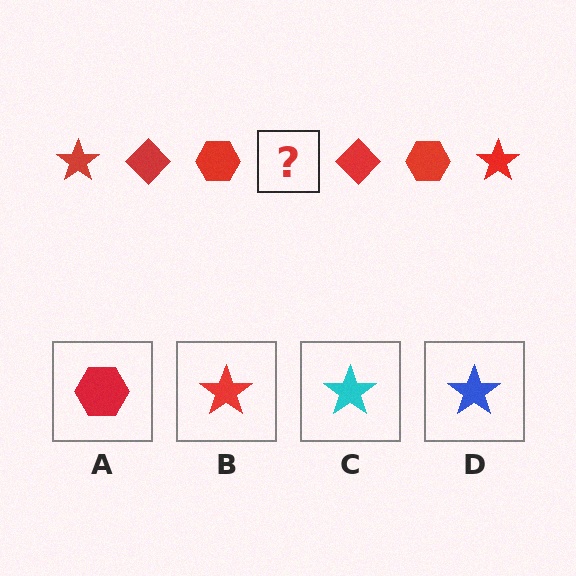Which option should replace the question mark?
Option B.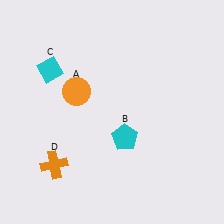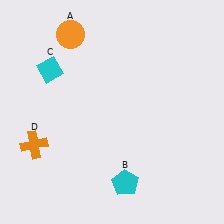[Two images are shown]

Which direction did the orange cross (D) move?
The orange cross (D) moved left.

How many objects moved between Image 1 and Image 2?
3 objects moved between the two images.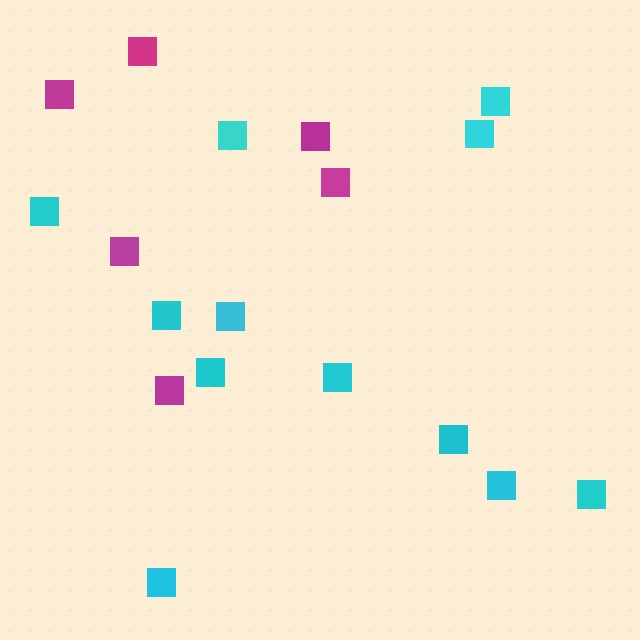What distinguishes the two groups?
There are 2 groups: one group of cyan squares (12) and one group of magenta squares (6).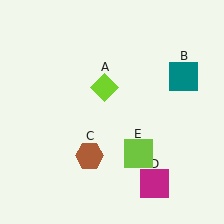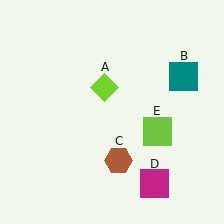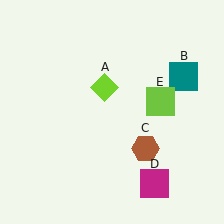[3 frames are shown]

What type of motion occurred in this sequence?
The brown hexagon (object C), lime square (object E) rotated counterclockwise around the center of the scene.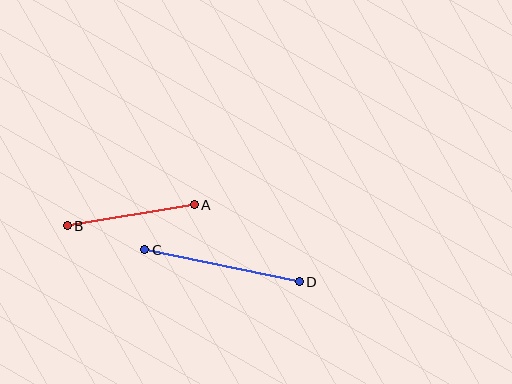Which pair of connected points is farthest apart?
Points C and D are farthest apart.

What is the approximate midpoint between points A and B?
The midpoint is at approximately (131, 215) pixels.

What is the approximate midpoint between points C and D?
The midpoint is at approximately (222, 266) pixels.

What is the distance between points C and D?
The distance is approximately 158 pixels.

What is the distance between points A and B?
The distance is approximately 129 pixels.